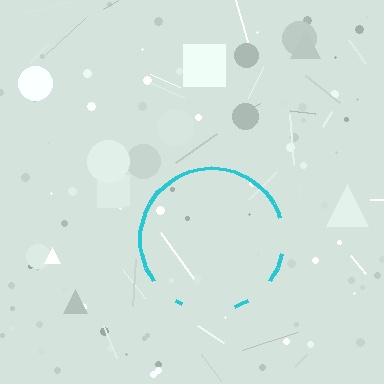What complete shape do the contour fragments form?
The contour fragments form a circle.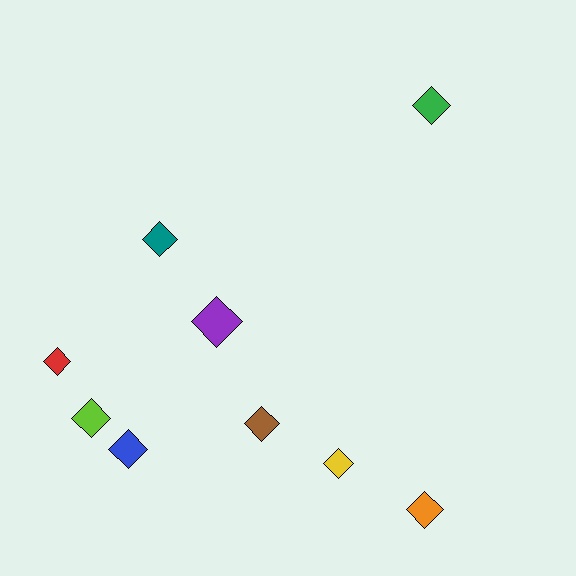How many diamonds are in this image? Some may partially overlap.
There are 9 diamonds.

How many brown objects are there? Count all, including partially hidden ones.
There is 1 brown object.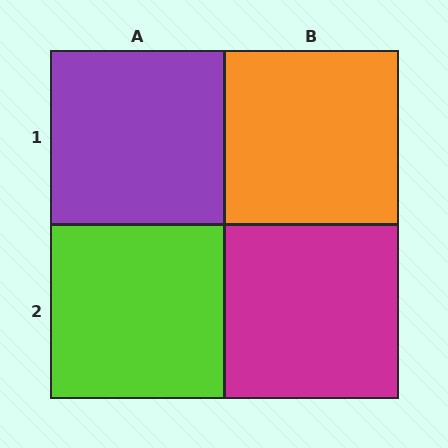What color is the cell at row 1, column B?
Orange.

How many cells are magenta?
1 cell is magenta.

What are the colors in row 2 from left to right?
Lime, magenta.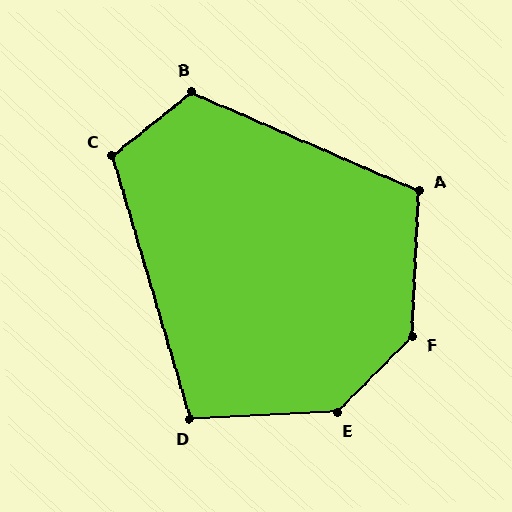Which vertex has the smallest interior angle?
D, at approximately 104 degrees.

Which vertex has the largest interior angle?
F, at approximately 138 degrees.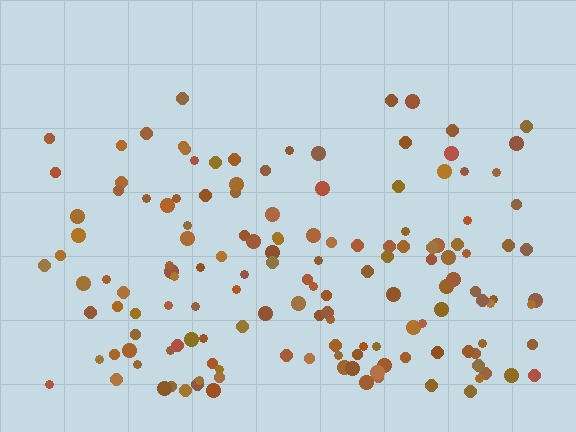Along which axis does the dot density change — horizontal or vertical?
Vertical.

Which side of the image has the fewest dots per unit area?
The top.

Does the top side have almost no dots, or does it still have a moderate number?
Still a moderate number, just noticeably fewer than the bottom.